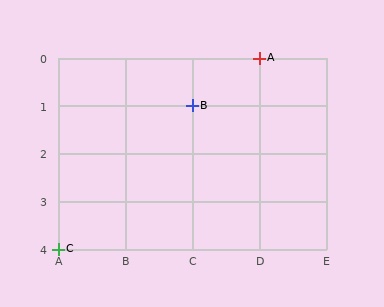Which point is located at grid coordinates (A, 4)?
Point C is at (A, 4).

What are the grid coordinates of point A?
Point A is at grid coordinates (D, 0).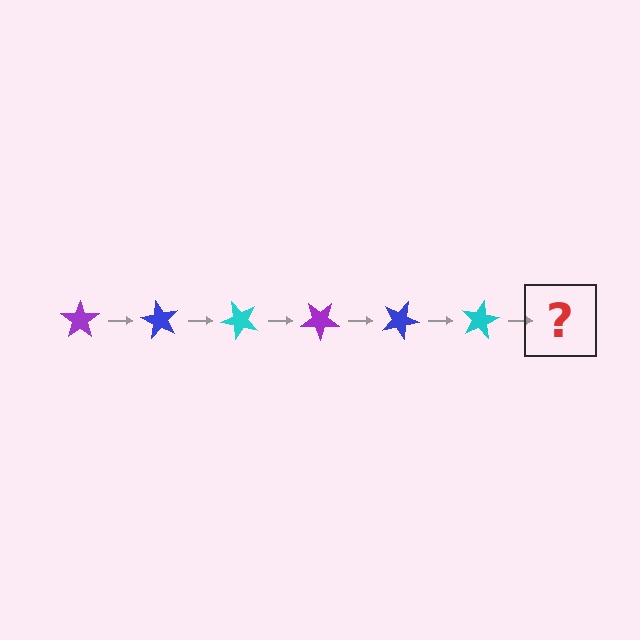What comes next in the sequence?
The next element should be a purple star, rotated 360 degrees from the start.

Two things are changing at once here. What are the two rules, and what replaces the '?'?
The two rules are that it rotates 60 degrees each step and the color cycles through purple, blue, and cyan. The '?' should be a purple star, rotated 360 degrees from the start.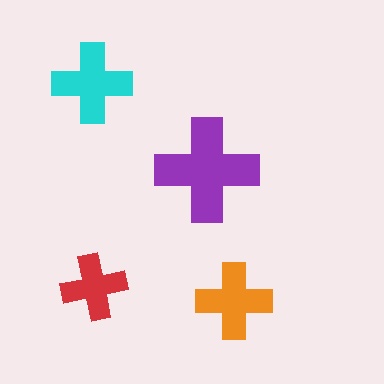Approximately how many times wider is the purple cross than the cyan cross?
About 1.5 times wider.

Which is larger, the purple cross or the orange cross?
The purple one.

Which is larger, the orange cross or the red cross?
The orange one.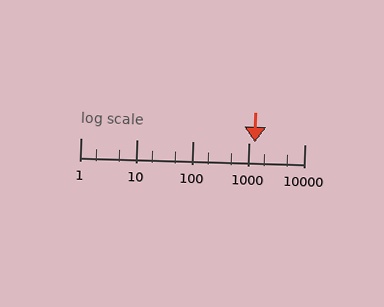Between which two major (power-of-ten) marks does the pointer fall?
The pointer is between 1000 and 10000.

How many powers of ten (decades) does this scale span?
The scale spans 4 decades, from 1 to 10000.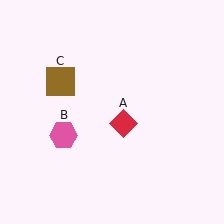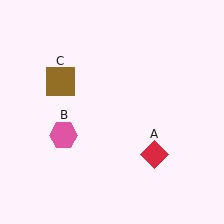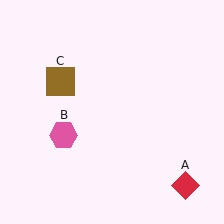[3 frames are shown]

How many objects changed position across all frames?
1 object changed position: red diamond (object A).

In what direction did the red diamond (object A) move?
The red diamond (object A) moved down and to the right.